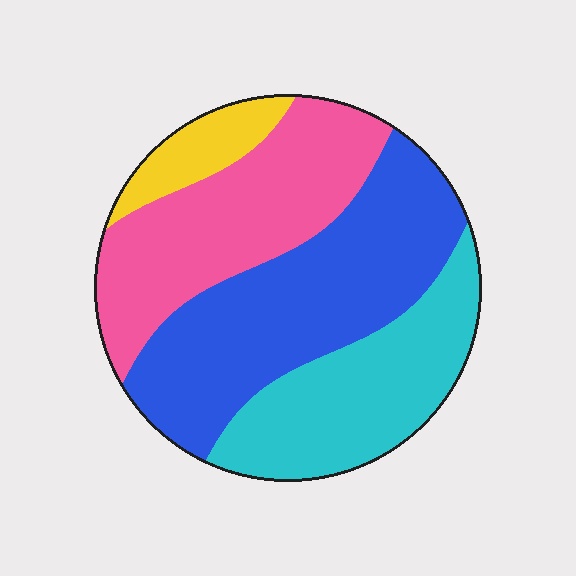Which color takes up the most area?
Blue, at roughly 35%.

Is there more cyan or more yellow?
Cyan.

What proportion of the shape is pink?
Pink covers 29% of the shape.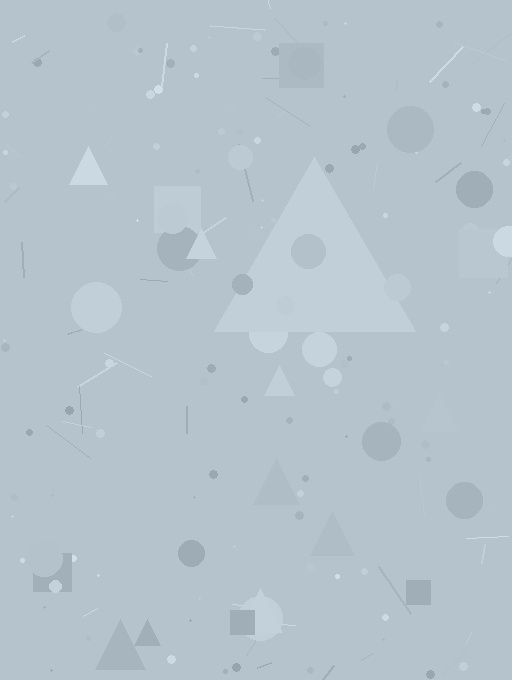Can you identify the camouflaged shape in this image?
The camouflaged shape is a triangle.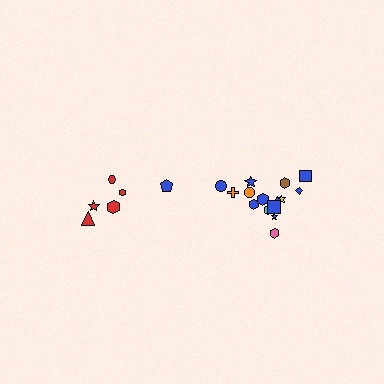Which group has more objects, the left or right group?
The right group.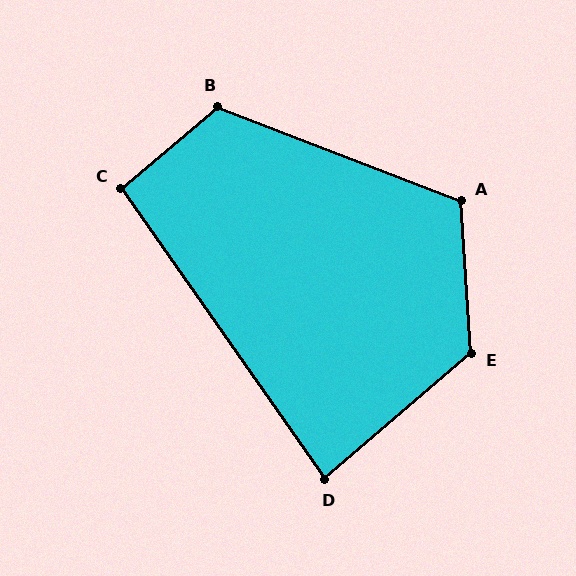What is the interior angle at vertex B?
Approximately 119 degrees (obtuse).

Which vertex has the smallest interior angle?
D, at approximately 84 degrees.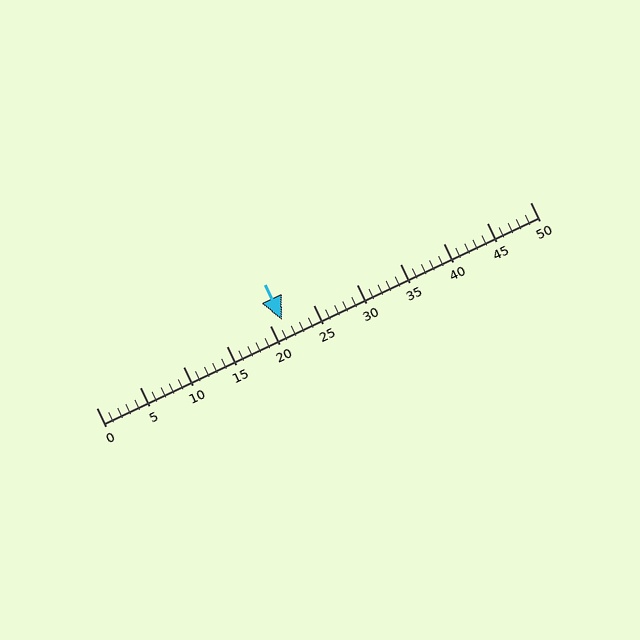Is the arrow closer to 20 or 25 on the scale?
The arrow is closer to 20.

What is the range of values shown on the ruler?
The ruler shows values from 0 to 50.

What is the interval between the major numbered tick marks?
The major tick marks are spaced 5 units apart.